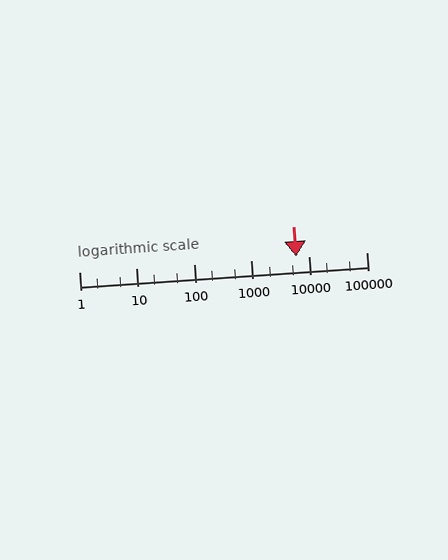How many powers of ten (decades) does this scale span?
The scale spans 5 decades, from 1 to 100000.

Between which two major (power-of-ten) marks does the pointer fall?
The pointer is between 1000 and 10000.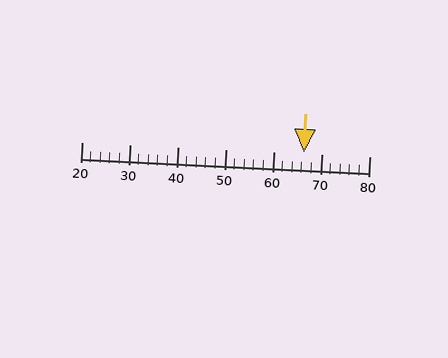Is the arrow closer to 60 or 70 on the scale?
The arrow is closer to 70.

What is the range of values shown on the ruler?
The ruler shows values from 20 to 80.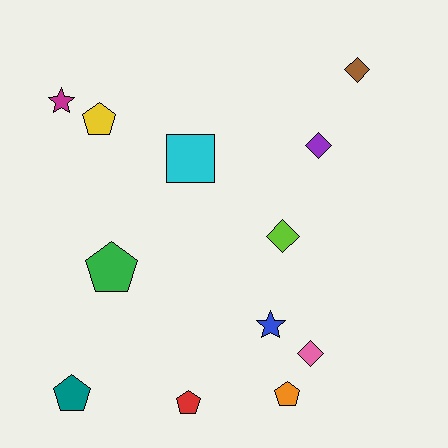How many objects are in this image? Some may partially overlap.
There are 12 objects.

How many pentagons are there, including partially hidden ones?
There are 5 pentagons.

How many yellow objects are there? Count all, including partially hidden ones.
There is 1 yellow object.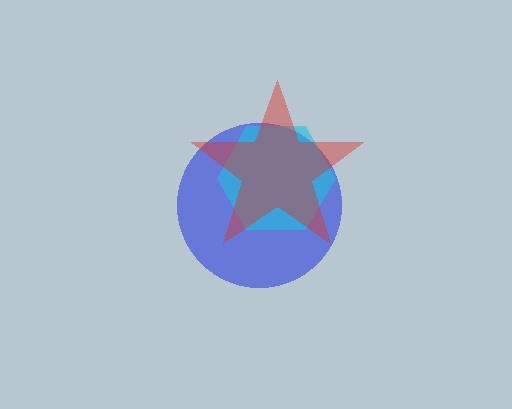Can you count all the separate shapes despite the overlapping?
Yes, there are 3 separate shapes.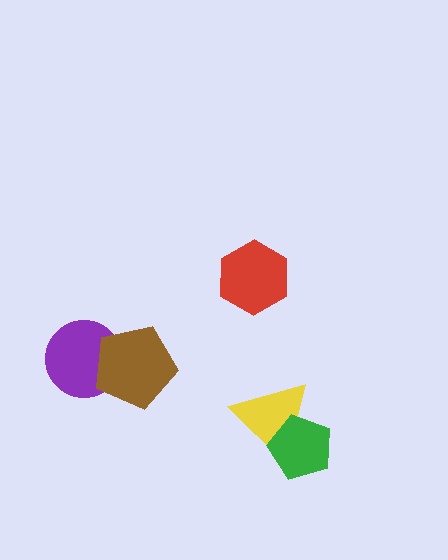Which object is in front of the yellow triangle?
The green pentagon is in front of the yellow triangle.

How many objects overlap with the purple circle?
1 object overlaps with the purple circle.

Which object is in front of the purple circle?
The brown pentagon is in front of the purple circle.